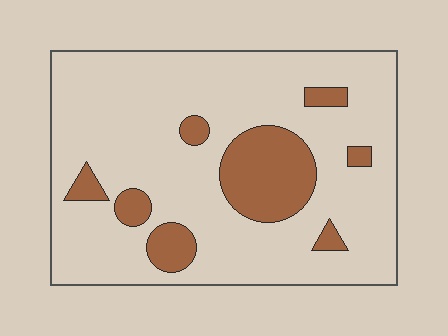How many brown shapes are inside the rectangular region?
8.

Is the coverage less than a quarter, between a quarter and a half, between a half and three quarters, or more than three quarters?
Less than a quarter.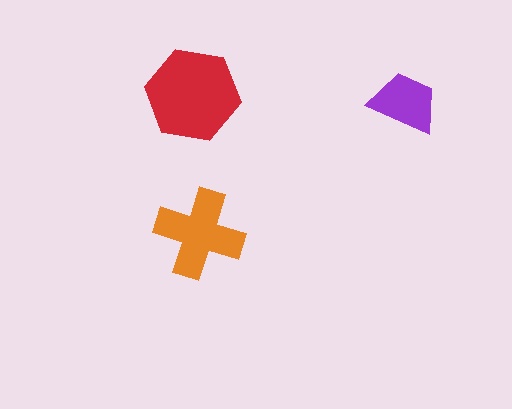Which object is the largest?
The red hexagon.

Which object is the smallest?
The purple trapezoid.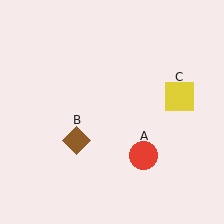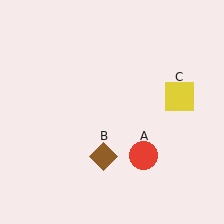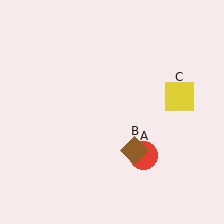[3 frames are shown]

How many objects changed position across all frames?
1 object changed position: brown diamond (object B).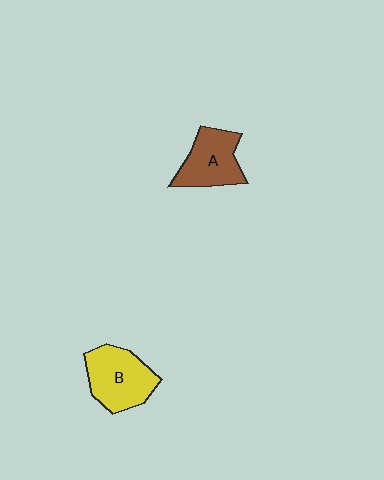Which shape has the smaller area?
Shape A (brown).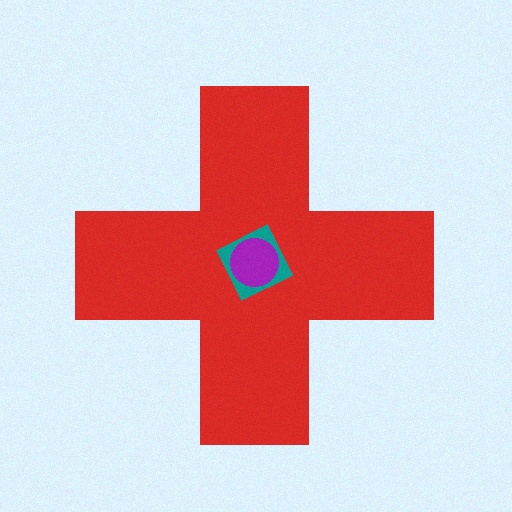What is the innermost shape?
The purple circle.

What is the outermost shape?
The red cross.